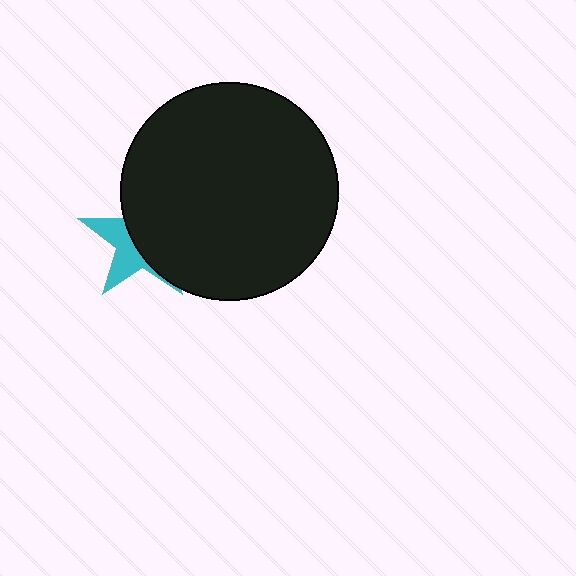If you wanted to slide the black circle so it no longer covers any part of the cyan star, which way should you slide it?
Slide it right — that is the most direct way to separate the two shapes.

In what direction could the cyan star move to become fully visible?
The cyan star could move left. That would shift it out from behind the black circle entirely.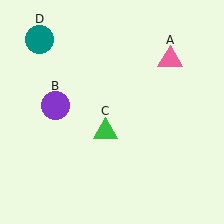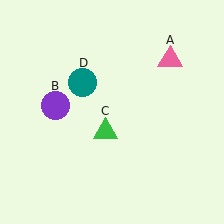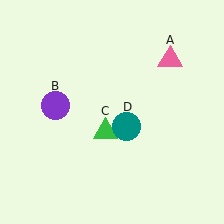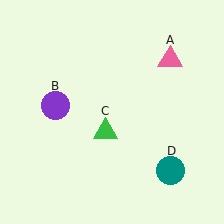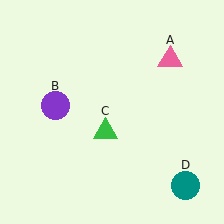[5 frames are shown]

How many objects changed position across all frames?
1 object changed position: teal circle (object D).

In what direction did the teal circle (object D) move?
The teal circle (object D) moved down and to the right.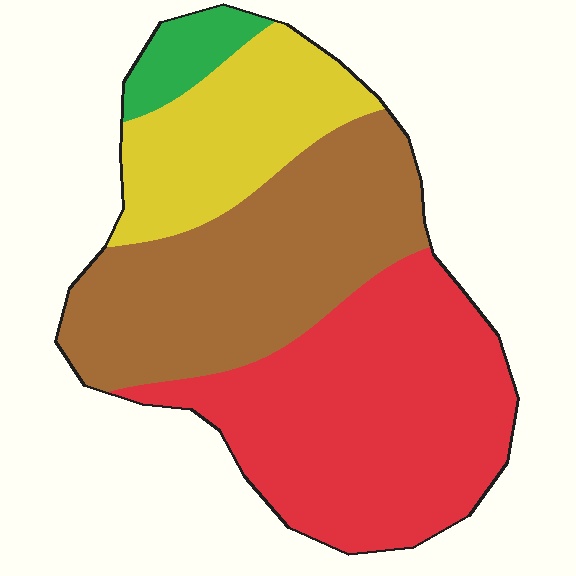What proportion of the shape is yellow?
Yellow covers about 20% of the shape.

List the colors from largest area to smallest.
From largest to smallest: red, brown, yellow, green.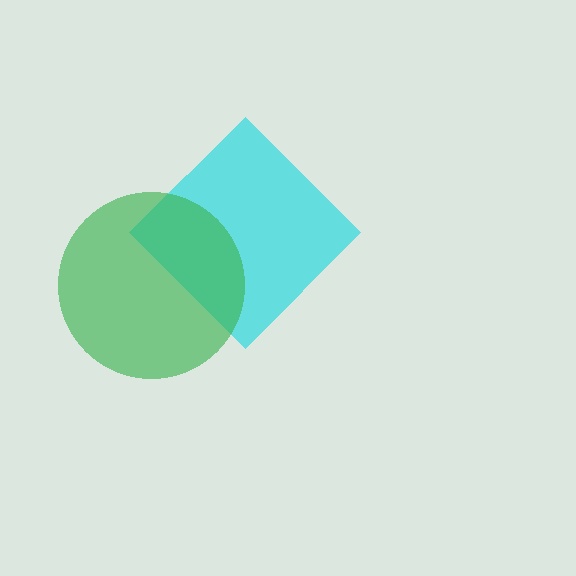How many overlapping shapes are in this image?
There are 2 overlapping shapes in the image.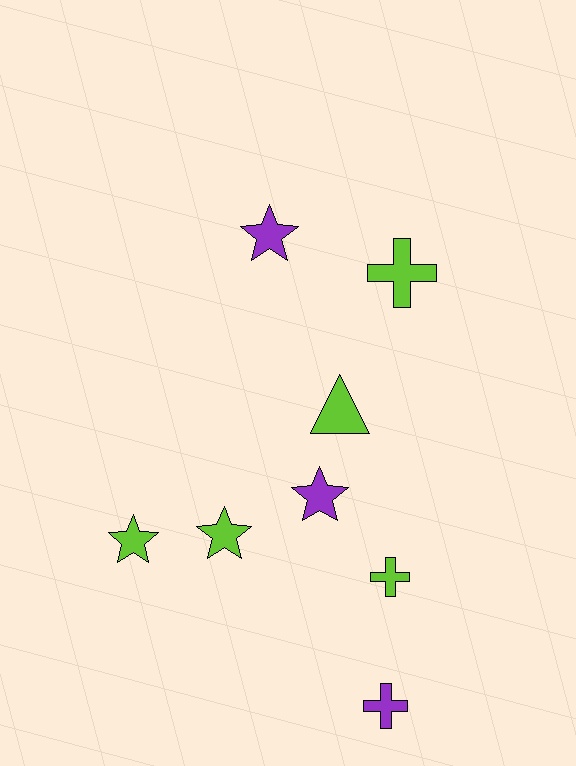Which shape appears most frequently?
Star, with 4 objects.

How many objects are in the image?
There are 8 objects.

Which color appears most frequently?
Lime, with 5 objects.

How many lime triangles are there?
There is 1 lime triangle.